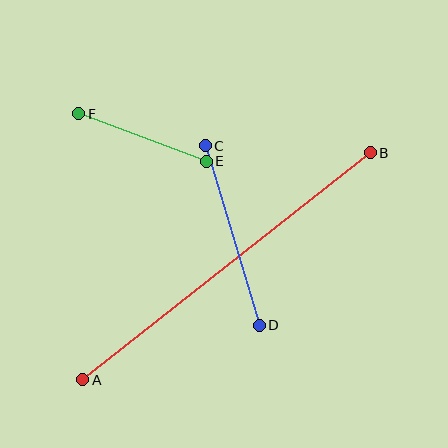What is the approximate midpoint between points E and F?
The midpoint is at approximately (143, 138) pixels.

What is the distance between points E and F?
The distance is approximately 136 pixels.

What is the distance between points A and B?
The distance is approximately 366 pixels.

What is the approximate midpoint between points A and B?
The midpoint is at approximately (226, 266) pixels.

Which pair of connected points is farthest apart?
Points A and B are farthest apart.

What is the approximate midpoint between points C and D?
The midpoint is at approximately (232, 236) pixels.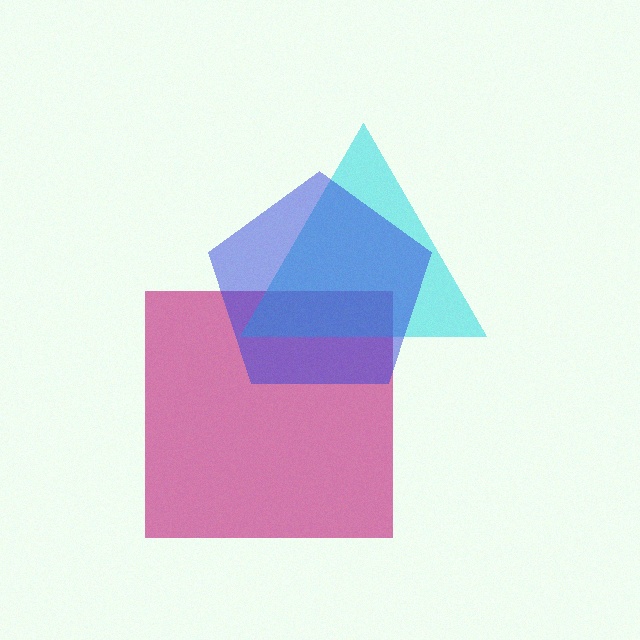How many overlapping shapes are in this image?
There are 3 overlapping shapes in the image.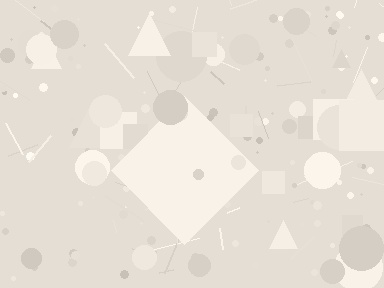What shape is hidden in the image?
A diamond is hidden in the image.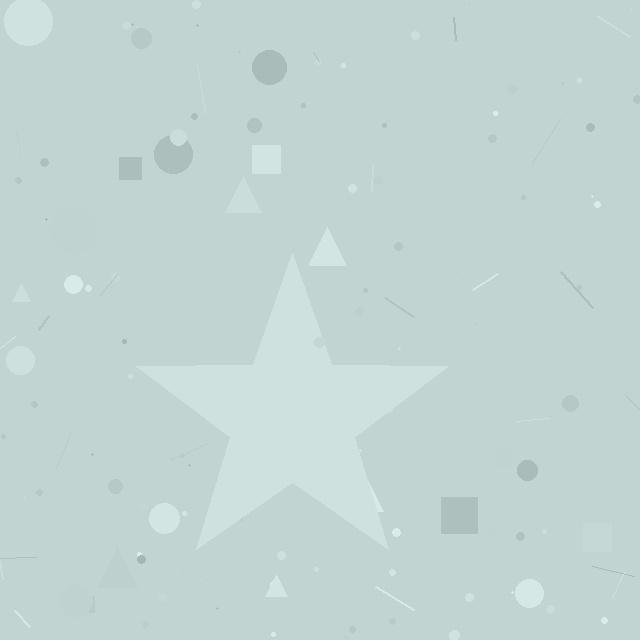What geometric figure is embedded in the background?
A star is embedded in the background.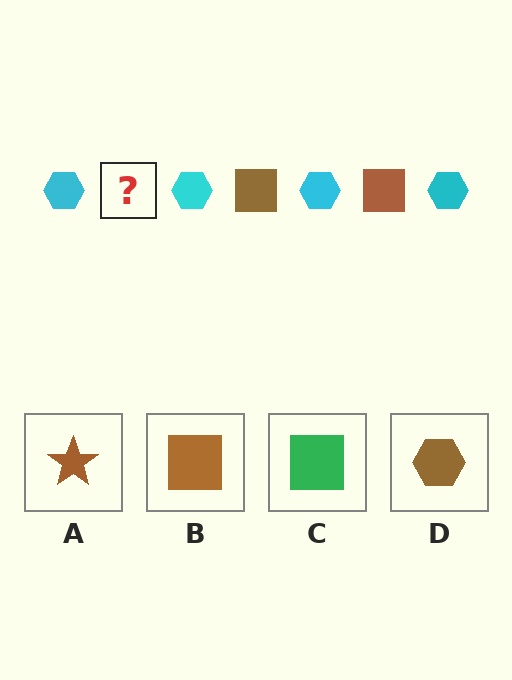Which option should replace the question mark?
Option B.